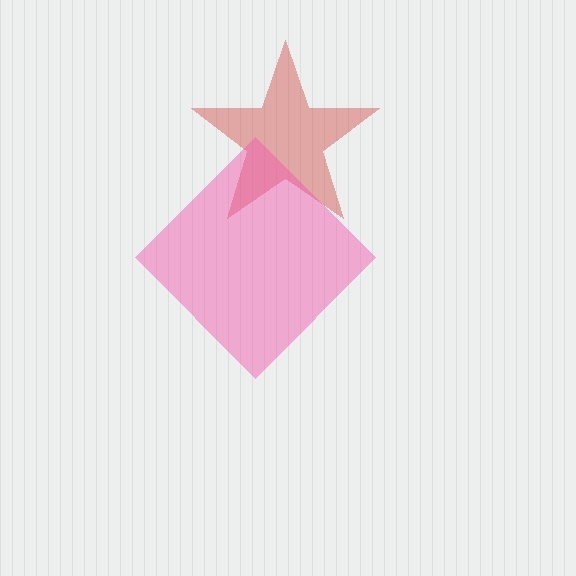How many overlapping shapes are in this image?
There are 2 overlapping shapes in the image.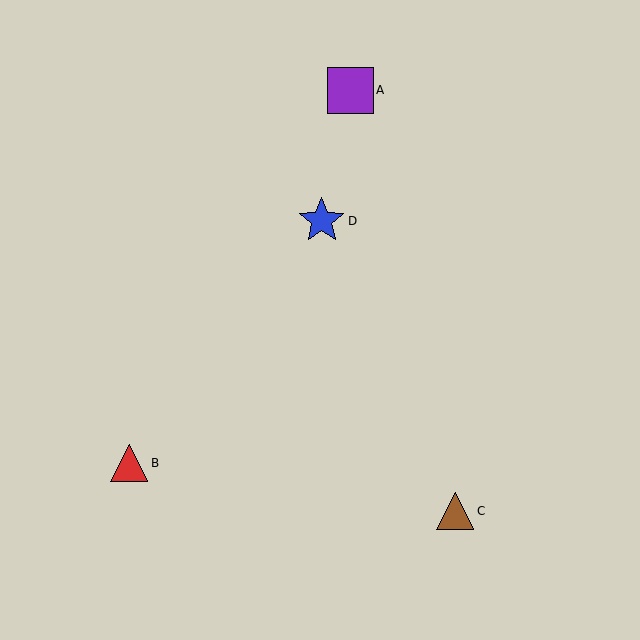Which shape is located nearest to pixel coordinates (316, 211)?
The blue star (labeled D) at (322, 221) is nearest to that location.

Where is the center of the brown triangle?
The center of the brown triangle is at (455, 511).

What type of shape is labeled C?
Shape C is a brown triangle.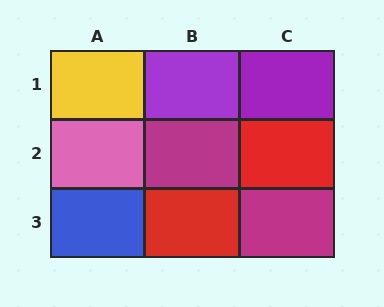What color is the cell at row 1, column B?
Purple.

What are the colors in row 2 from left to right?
Pink, magenta, red.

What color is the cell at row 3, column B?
Red.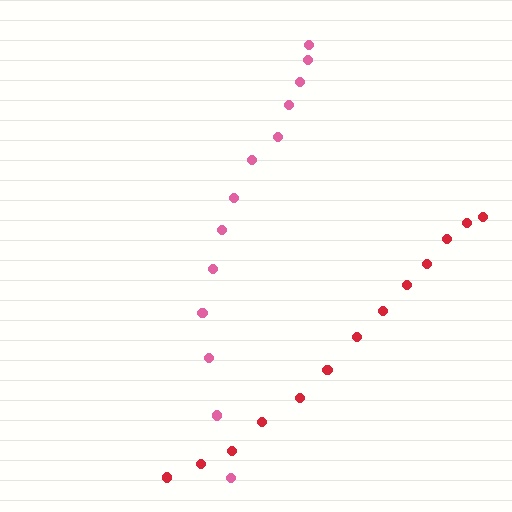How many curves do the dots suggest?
There are 2 distinct paths.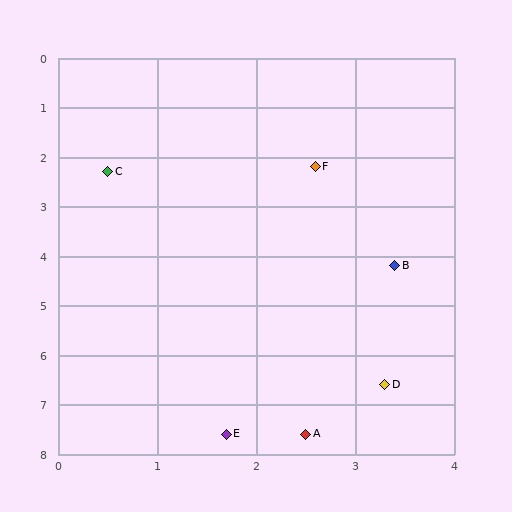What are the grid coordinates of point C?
Point C is at approximately (0.5, 2.3).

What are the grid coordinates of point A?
Point A is at approximately (2.5, 7.6).